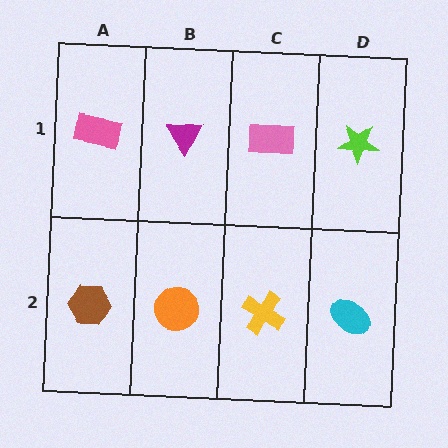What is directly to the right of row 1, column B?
A pink rectangle.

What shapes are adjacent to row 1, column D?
A cyan ellipse (row 2, column D), a pink rectangle (row 1, column C).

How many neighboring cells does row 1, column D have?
2.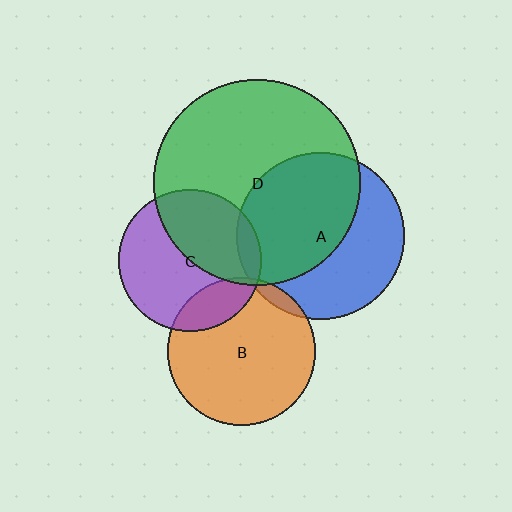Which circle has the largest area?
Circle D (green).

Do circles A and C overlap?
Yes.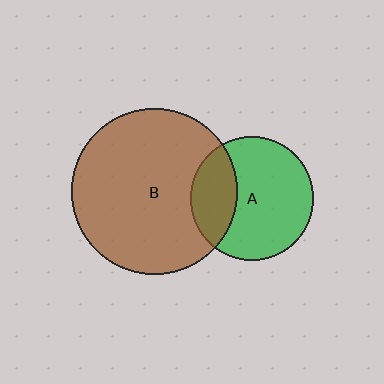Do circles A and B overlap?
Yes.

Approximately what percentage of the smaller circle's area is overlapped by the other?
Approximately 30%.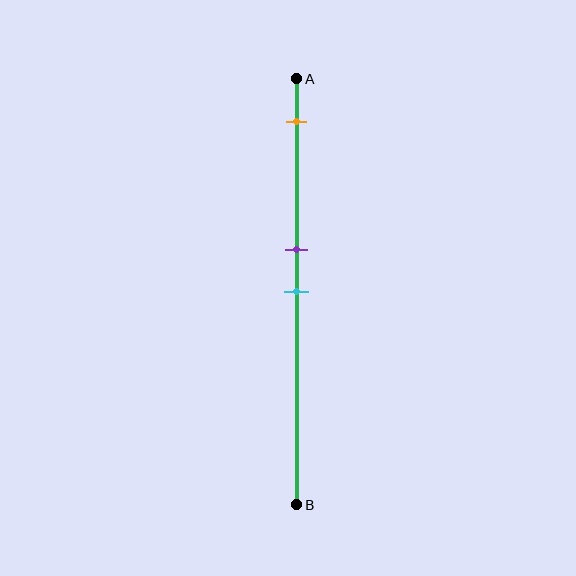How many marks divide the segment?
There are 3 marks dividing the segment.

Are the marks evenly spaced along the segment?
No, the marks are not evenly spaced.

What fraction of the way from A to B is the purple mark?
The purple mark is approximately 40% (0.4) of the way from A to B.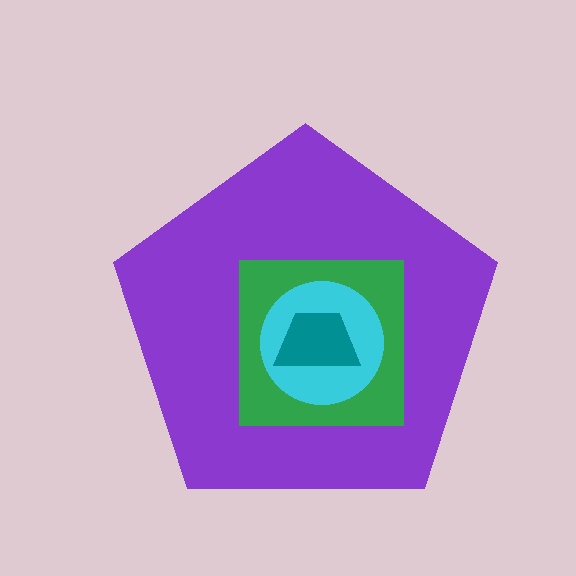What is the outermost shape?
The purple pentagon.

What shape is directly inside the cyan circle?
The teal trapezoid.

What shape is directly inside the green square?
The cyan circle.